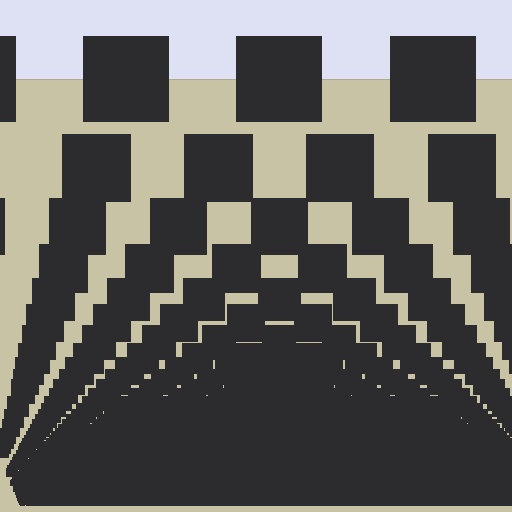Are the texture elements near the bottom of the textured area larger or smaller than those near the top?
Smaller. The gradient is inverted — elements near the bottom are smaller and denser.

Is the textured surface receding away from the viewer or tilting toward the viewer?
The surface appears to tilt toward the viewer. Texture elements get larger and sparser toward the top.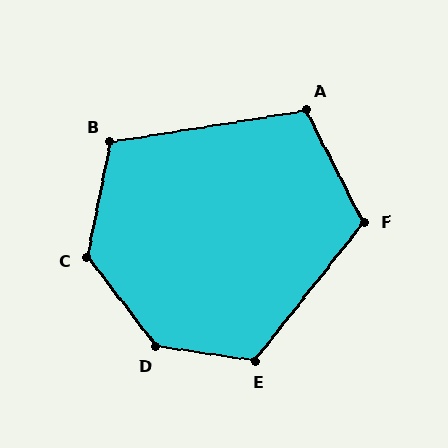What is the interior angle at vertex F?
Approximately 114 degrees (obtuse).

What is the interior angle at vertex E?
Approximately 120 degrees (obtuse).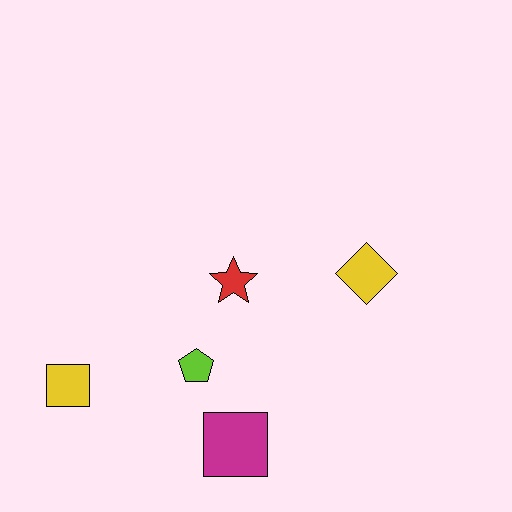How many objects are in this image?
There are 5 objects.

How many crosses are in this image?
There are no crosses.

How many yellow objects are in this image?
There are 2 yellow objects.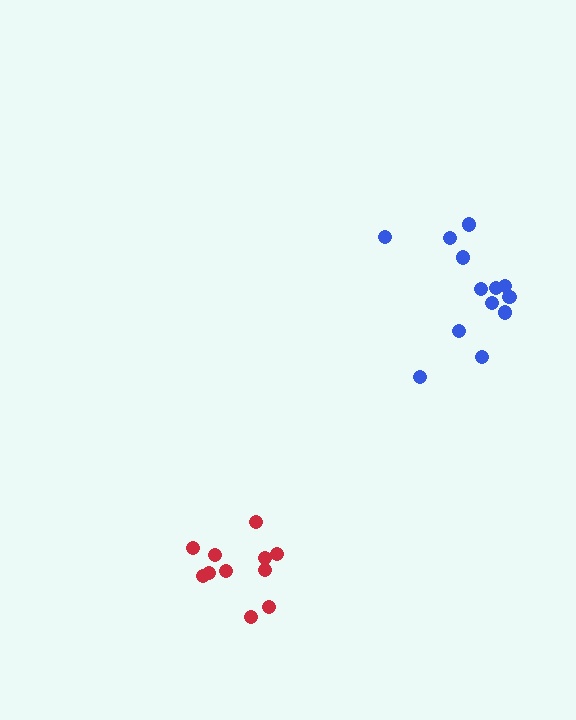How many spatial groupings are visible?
There are 2 spatial groupings.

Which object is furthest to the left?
The red cluster is leftmost.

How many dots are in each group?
Group 1: 11 dots, Group 2: 13 dots (24 total).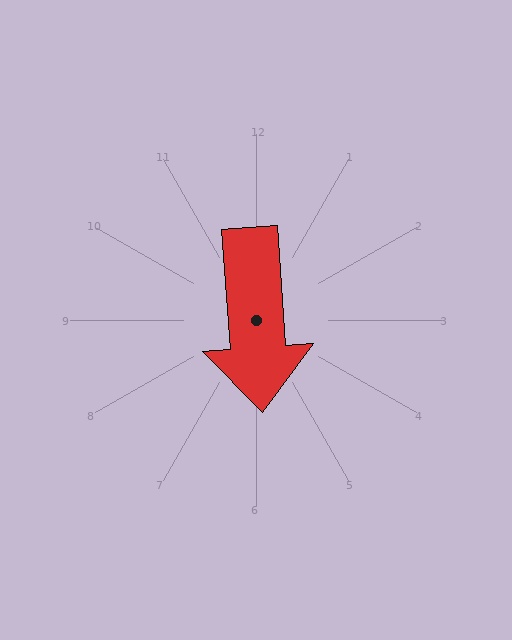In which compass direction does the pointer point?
South.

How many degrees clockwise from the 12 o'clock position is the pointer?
Approximately 176 degrees.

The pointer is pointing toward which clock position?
Roughly 6 o'clock.